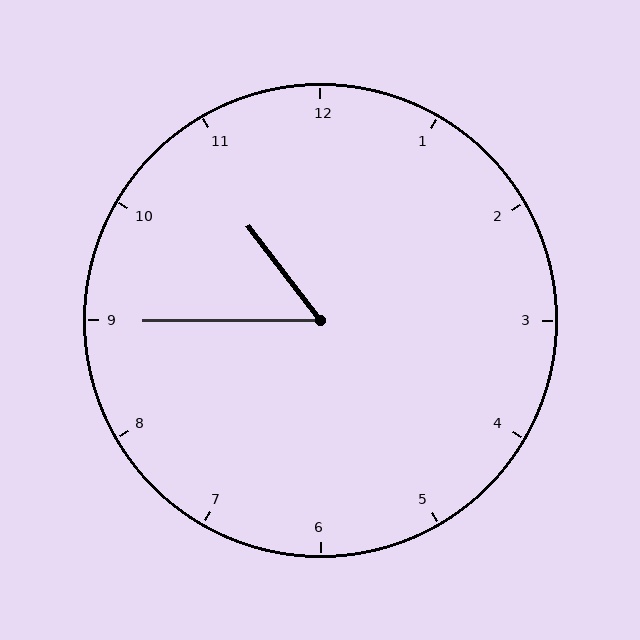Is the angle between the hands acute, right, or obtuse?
It is acute.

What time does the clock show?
10:45.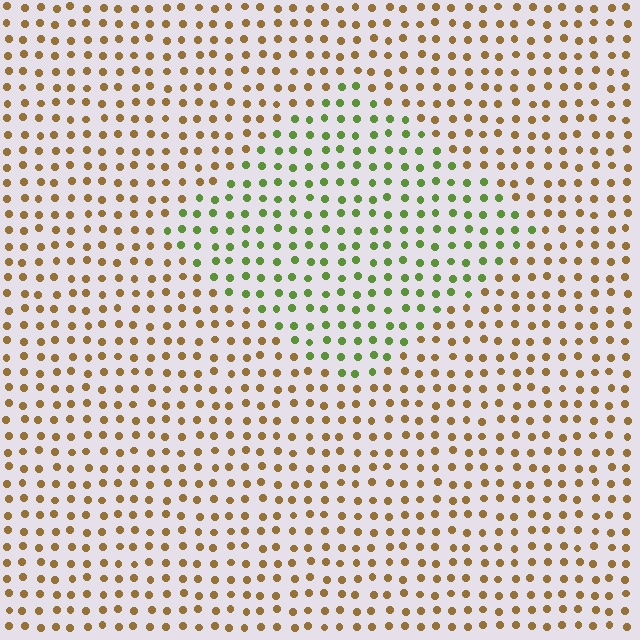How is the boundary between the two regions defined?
The boundary is defined purely by a slight shift in hue (about 59 degrees). Spacing, size, and orientation are identical on both sides.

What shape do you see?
I see a diamond.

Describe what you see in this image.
The image is filled with small brown elements in a uniform arrangement. A diamond-shaped region is visible where the elements are tinted to a slightly different hue, forming a subtle color boundary.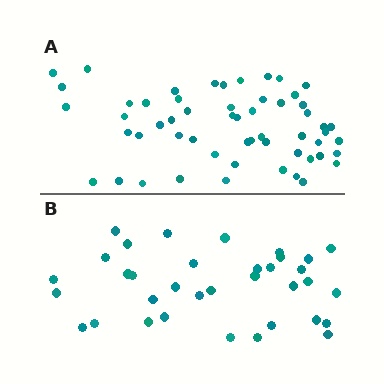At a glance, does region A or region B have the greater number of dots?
Region A (the top region) has more dots.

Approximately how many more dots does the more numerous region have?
Region A has approximately 20 more dots than region B.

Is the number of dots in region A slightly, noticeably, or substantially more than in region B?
Region A has substantially more. The ratio is roughly 1.6 to 1.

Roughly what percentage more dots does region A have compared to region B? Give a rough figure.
About 60% more.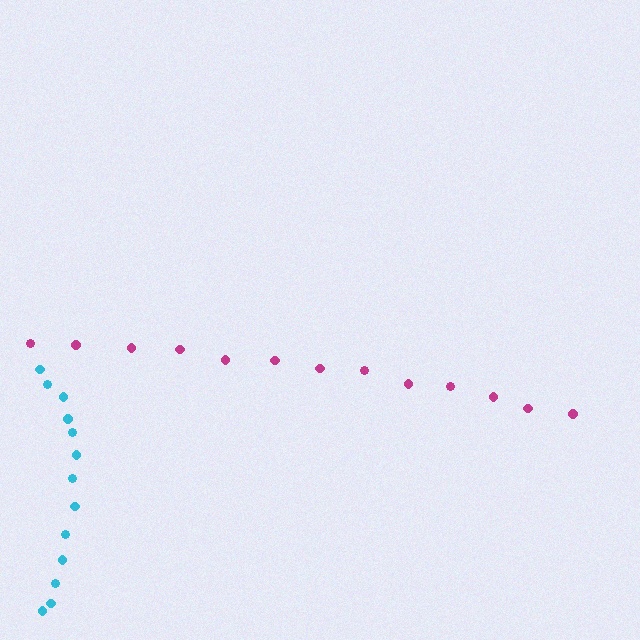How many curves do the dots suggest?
There are 2 distinct paths.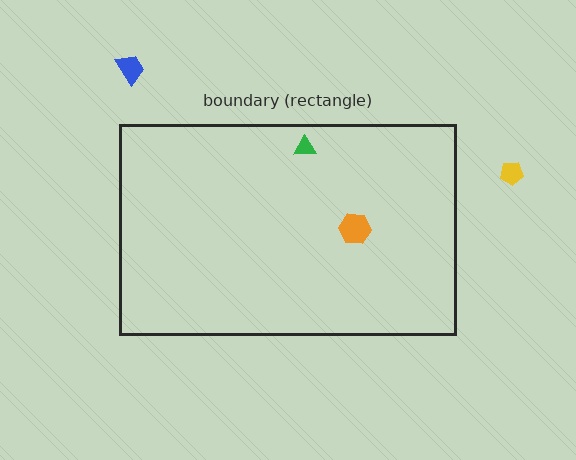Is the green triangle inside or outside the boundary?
Inside.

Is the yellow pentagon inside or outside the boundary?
Outside.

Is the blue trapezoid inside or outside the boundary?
Outside.